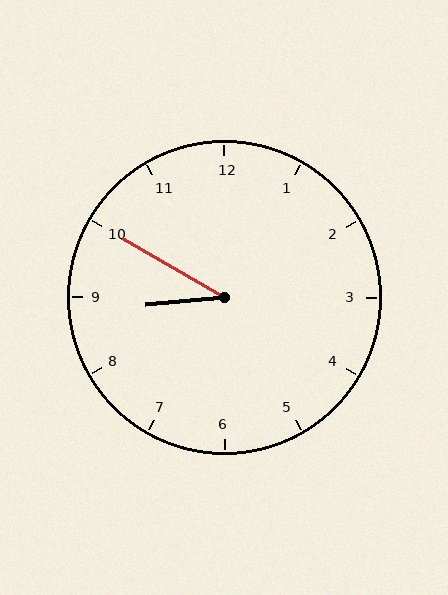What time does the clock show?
8:50.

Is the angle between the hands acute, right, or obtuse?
It is acute.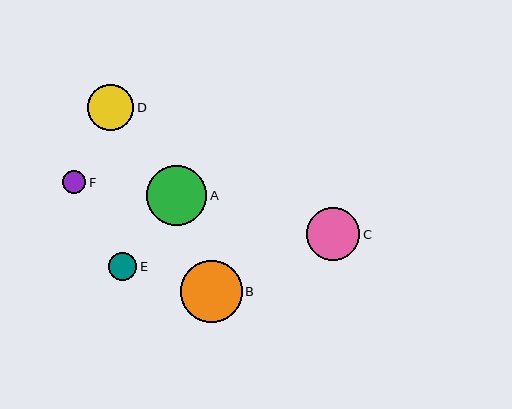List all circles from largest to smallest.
From largest to smallest: B, A, C, D, E, F.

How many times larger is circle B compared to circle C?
Circle B is approximately 1.2 times the size of circle C.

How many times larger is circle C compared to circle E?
Circle C is approximately 1.9 times the size of circle E.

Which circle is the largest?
Circle B is the largest with a size of approximately 62 pixels.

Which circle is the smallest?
Circle F is the smallest with a size of approximately 23 pixels.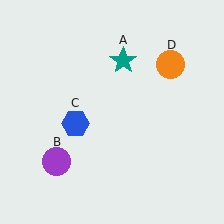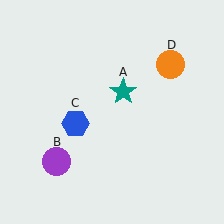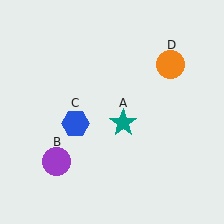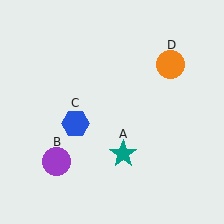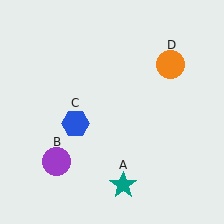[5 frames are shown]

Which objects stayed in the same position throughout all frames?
Purple circle (object B) and blue hexagon (object C) and orange circle (object D) remained stationary.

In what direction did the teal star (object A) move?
The teal star (object A) moved down.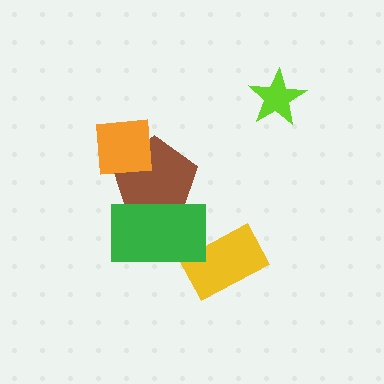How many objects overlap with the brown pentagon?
2 objects overlap with the brown pentagon.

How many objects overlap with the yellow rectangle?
1 object overlaps with the yellow rectangle.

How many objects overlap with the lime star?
0 objects overlap with the lime star.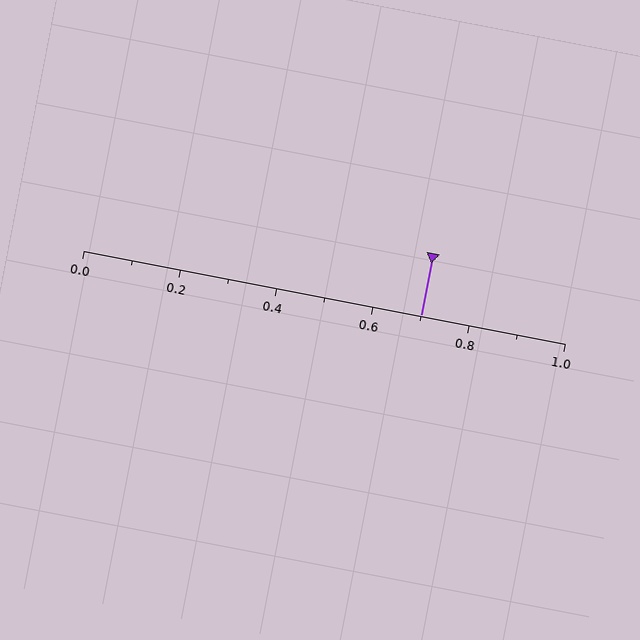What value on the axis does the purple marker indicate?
The marker indicates approximately 0.7.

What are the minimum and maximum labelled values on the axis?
The axis runs from 0.0 to 1.0.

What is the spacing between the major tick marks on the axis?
The major ticks are spaced 0.2 apart.